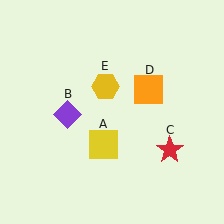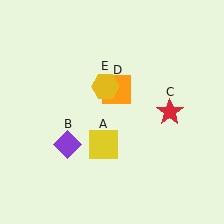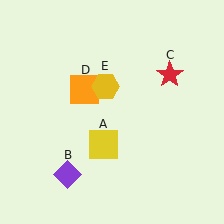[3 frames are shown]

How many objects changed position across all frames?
3 objects changed position: purple diamond (object B), red star (object C), orange square (object D).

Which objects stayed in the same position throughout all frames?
Yellow square (object A) and yellow hexagon (object E) remained stationary.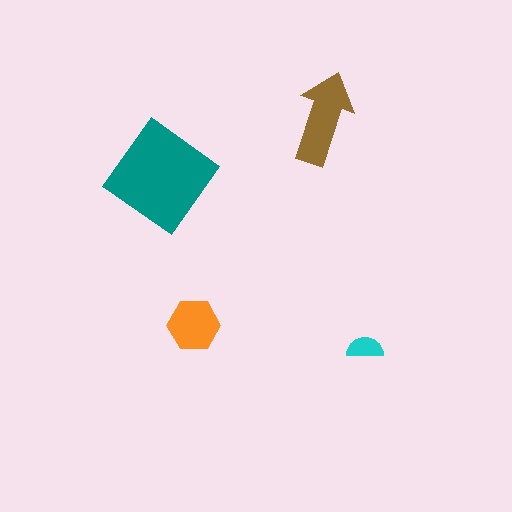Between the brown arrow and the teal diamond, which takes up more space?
The teal diamond.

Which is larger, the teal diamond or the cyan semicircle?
The teal diamond.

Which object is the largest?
The teal diamond.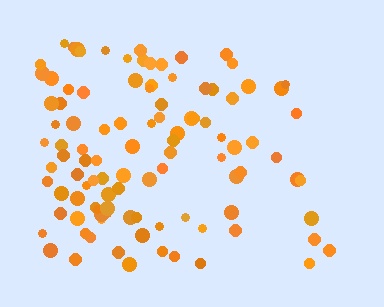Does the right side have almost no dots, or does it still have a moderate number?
Still a moderate number, just noticeably fewer than the left.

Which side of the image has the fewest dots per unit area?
The right.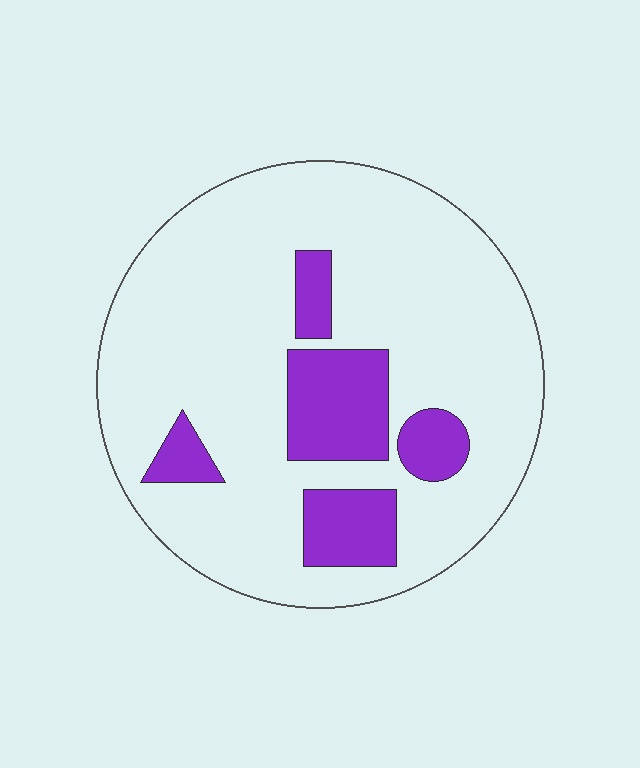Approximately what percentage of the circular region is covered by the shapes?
Approximately 20%.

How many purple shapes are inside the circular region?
5.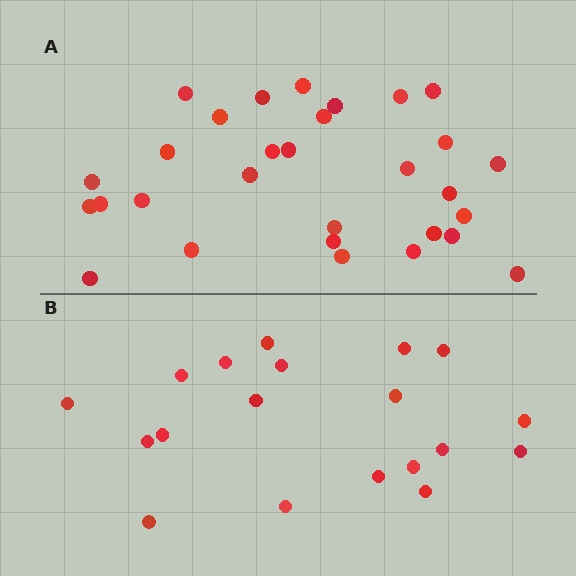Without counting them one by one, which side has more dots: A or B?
Region A (the top region) has more dots.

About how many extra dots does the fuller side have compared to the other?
Region A has roughly 12 or so more dots than region B.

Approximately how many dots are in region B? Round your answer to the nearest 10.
About 20 dots. (The exact count is 19, which rounds to 20.)